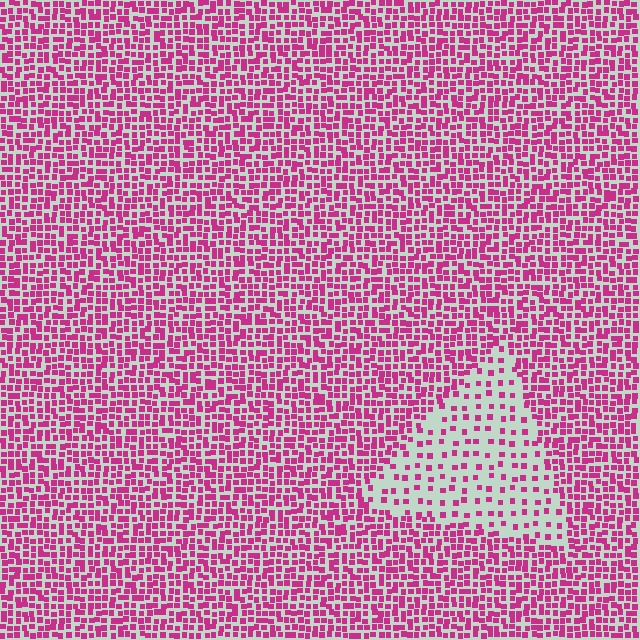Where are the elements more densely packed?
The elements are more densely packed outside the triangle boundary.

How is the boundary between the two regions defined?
The boundary is defined by a change in element density (approximately 2.6x ratio). All elements are the same color, size, and shape.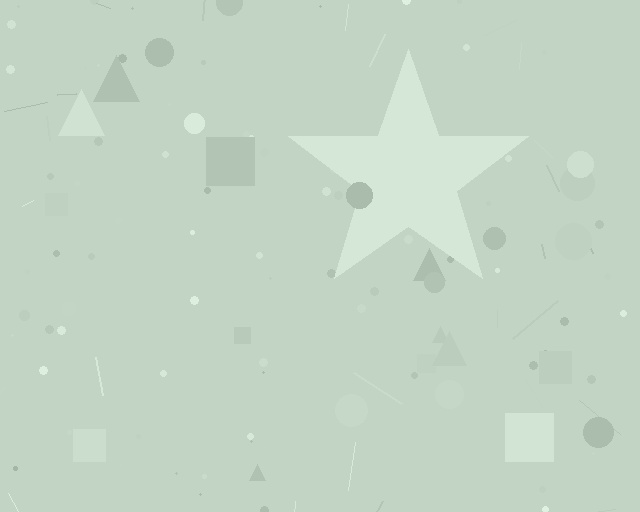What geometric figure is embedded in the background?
A star is embedded in the background.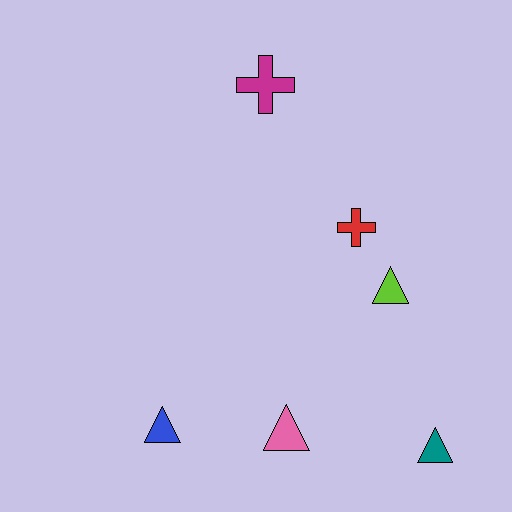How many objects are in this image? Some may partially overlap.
There are 6 objects.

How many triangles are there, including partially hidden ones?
There are 4 triangles.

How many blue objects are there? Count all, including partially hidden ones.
There is 1 blue object.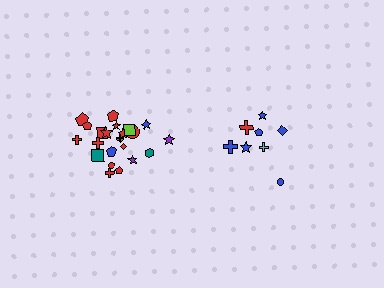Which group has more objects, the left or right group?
The left group.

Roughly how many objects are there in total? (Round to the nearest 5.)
Roughly 35 objects in total.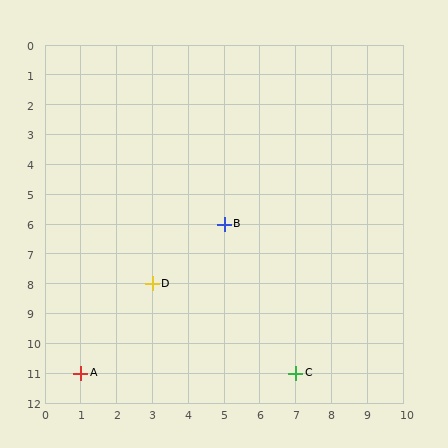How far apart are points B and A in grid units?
Points B and A are 4 columns and 5 rows apart (about 6.4 grid units diagonally).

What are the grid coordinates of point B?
Point B is at grid coordinates (5, 6).